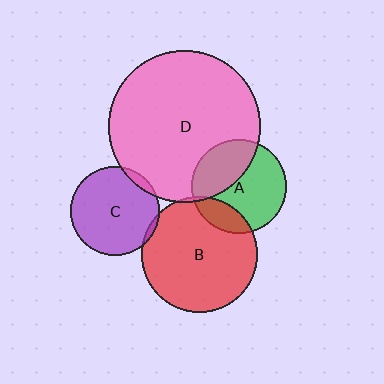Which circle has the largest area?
Circle D (pink).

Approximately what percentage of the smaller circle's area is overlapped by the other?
Approximately 5%.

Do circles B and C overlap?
Yes.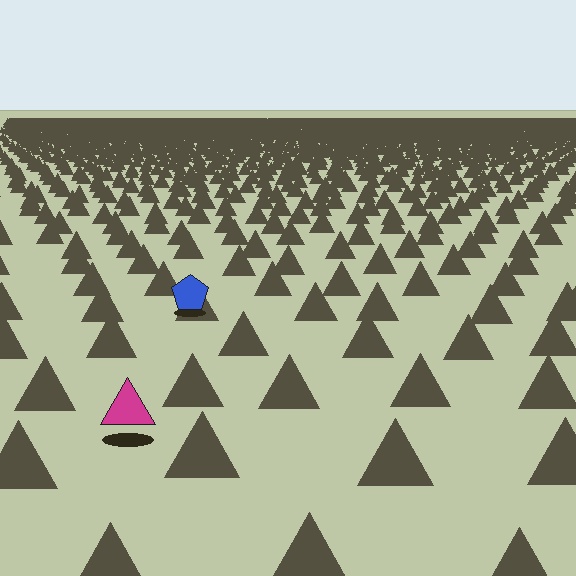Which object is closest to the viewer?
The magenta triangle is closest. The texture marks near it are larger and more spread out.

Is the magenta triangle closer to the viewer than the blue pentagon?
Yes. The magenta triangle is closer — you can tell from the texture gradient: the ground texture is coarser near it.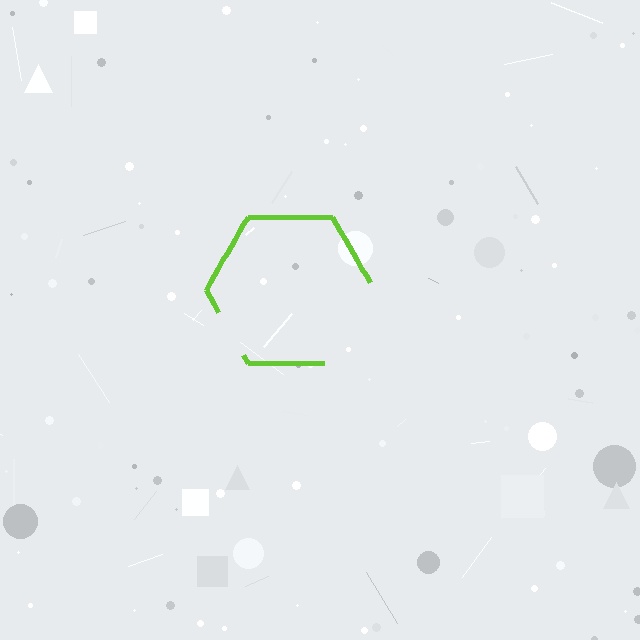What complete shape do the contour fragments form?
The contour fragments form a hexagon.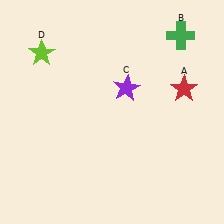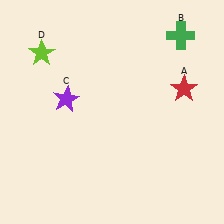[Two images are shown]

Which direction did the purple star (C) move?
The purple star (C) moved left.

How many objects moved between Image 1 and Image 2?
1 object moved between the two images.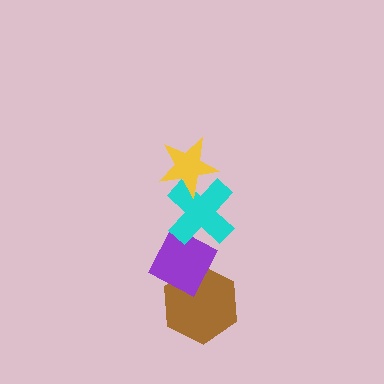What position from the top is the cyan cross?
The cyan cross is 2nd from the top.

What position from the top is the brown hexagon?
The brown hexagon is 4th from the top.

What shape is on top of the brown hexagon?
The purple diamond is on top of the brown hexagon.